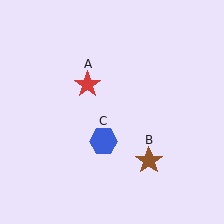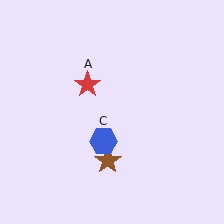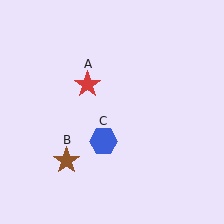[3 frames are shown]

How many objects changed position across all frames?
1 object changed position: brown star (object B).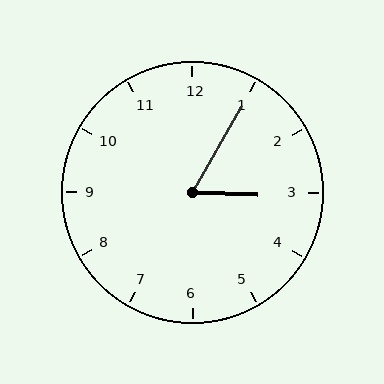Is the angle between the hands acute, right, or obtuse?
It is acute.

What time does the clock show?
3:05.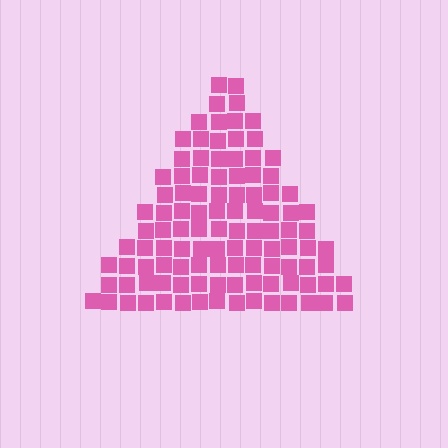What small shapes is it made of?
It is made of small squares.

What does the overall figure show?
The overall figure shows a triangle.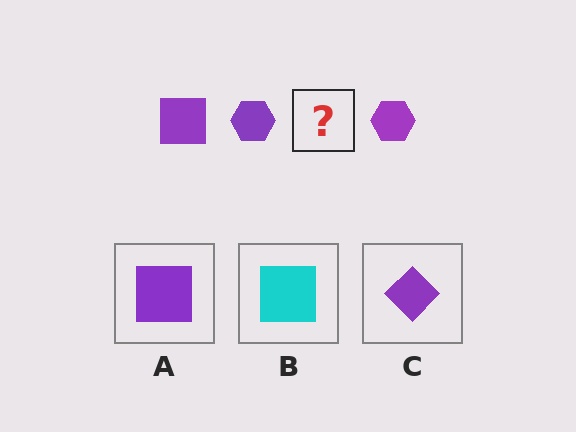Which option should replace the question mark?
Option A.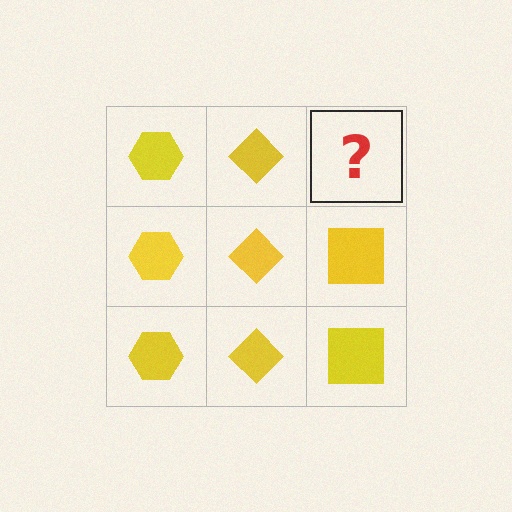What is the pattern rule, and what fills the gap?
The rule is that each column has a consistent shape. The gap should be filled with a yellow square.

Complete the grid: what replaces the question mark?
The question mark should be replaced with a yellow square.